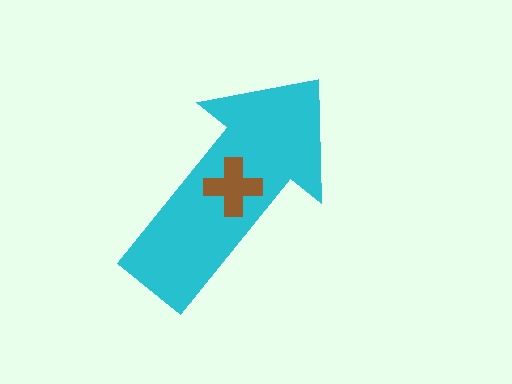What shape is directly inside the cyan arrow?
The brown cross.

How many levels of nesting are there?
2.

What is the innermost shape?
The brown cross.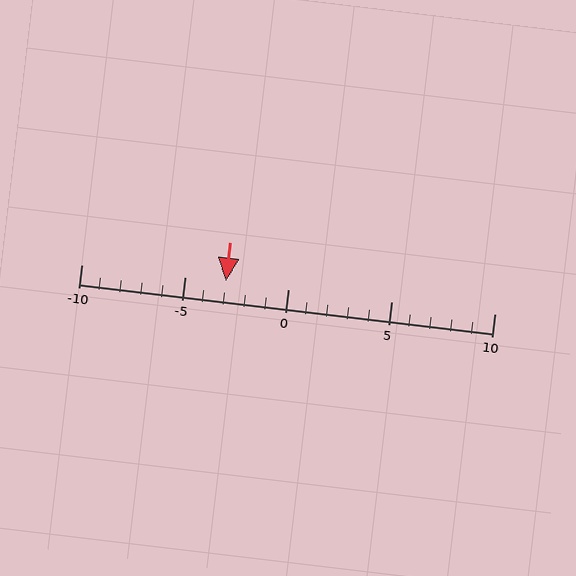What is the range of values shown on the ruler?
The ruler shows values from -10 to 10.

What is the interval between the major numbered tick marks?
The major tick marks are spaced 5 units apart.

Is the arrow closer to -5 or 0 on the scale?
The arrow is closer to -5.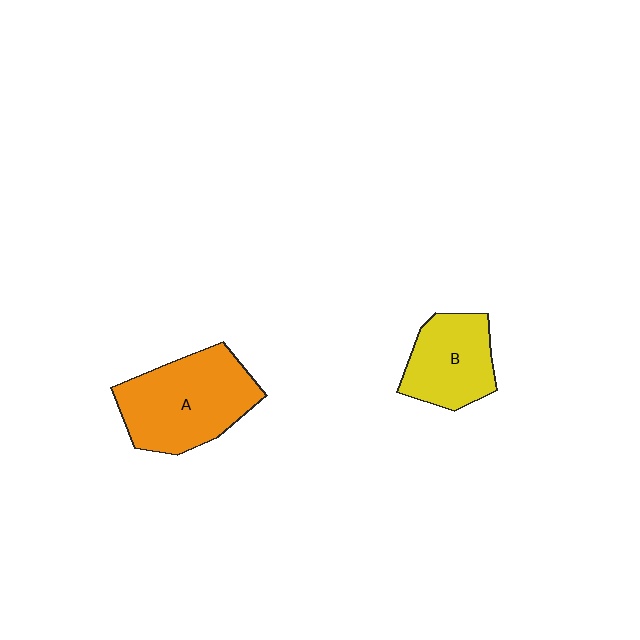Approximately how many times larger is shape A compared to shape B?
Approximately 1.5 times.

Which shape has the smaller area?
Shape B (yellow).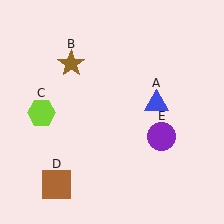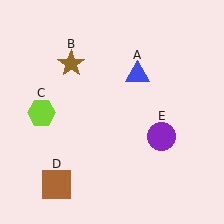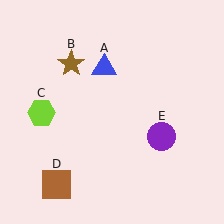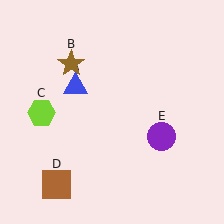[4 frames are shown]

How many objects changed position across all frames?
1 object changed position: blue triangle (object A).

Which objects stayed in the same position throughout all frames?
Brown star (object B) and lime hexagon (object C) and brown square (object D) and purple circle (object E) remained stationary.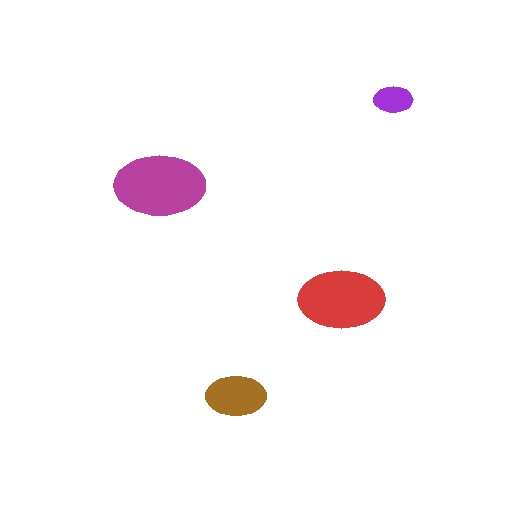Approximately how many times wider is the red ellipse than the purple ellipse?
About 2 times wider.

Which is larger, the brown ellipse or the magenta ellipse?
The magenta one.